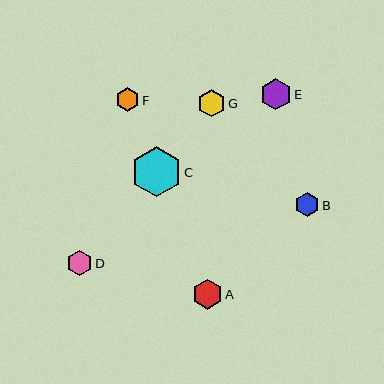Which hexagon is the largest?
Hexagon C is the largest with a size of approximately 50 pixels.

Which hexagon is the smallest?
Hexagon F is the smallest with a size of approximately 24 pixels.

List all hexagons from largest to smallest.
From largest to smallest: C, E, A, G, D, B, F.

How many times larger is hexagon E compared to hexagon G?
Hexagon E is approximately 1.1 times the size of hexagon G.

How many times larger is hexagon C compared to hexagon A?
Hexagon C is approximately 1.7 times the size of hexagon A.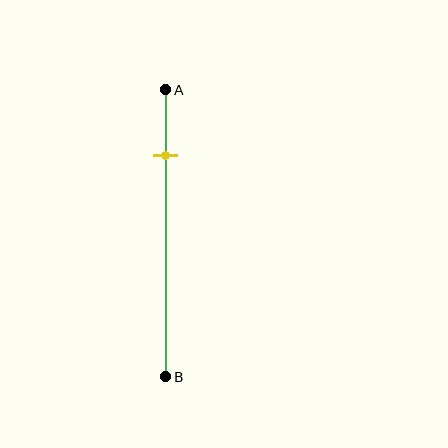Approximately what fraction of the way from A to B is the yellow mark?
The yellow mark is approximately 25% of the way from A to B.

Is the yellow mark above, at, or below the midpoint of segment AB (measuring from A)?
The yellow mark is above the midpoint of segment AB.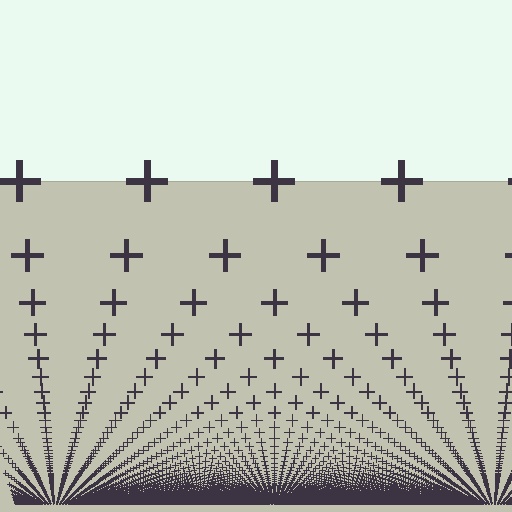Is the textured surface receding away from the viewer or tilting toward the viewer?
The surface appears to tilt toward the viewer. Texture elements get larger and sparser toward the top.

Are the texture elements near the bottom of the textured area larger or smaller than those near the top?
Smaller. The gradient is inverted — elements near the bottom are smaller and denser.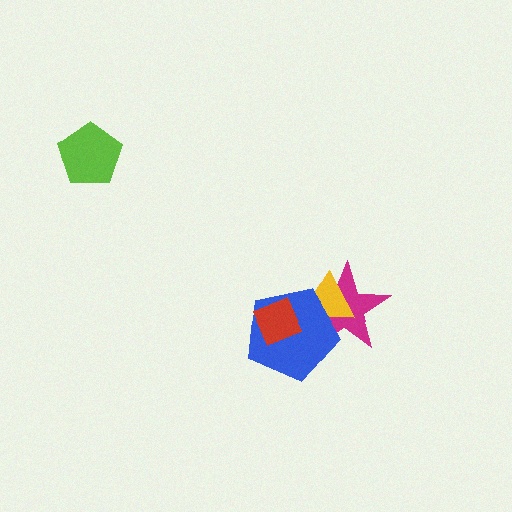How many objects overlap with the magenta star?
2 objects overlap with the magenta star.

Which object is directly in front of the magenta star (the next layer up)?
The yellow triangle is directly in front of the magenta star.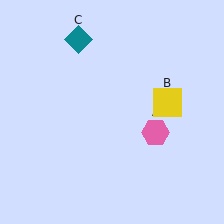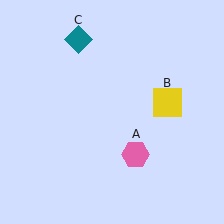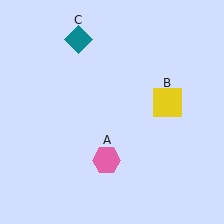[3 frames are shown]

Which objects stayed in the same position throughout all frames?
Yellow square (object B) and teal diamond (object C) remained stationary.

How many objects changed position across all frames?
1 object changed position: pink hexagon (object A).